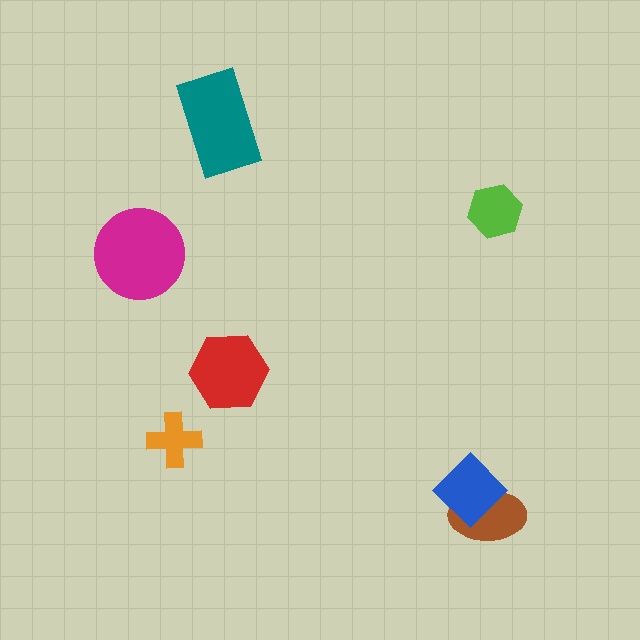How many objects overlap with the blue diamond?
1 object overlaps with the blue diamond.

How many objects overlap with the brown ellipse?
1 object overlaps with the brown ellipse.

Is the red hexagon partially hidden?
No, no other shape covers it.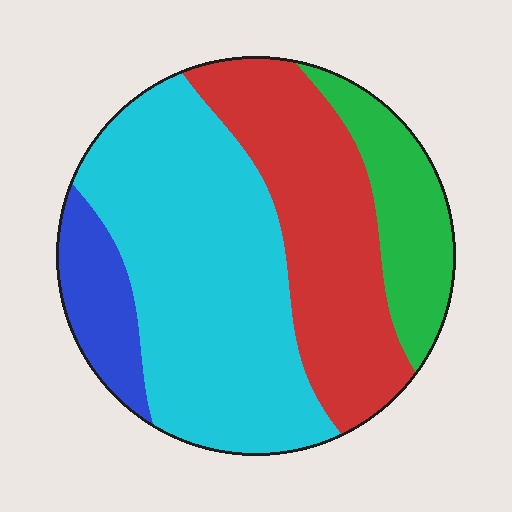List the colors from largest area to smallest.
From largest to smallest: cyan, red, green, blue.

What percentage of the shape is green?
Green covers about 15% of the shape.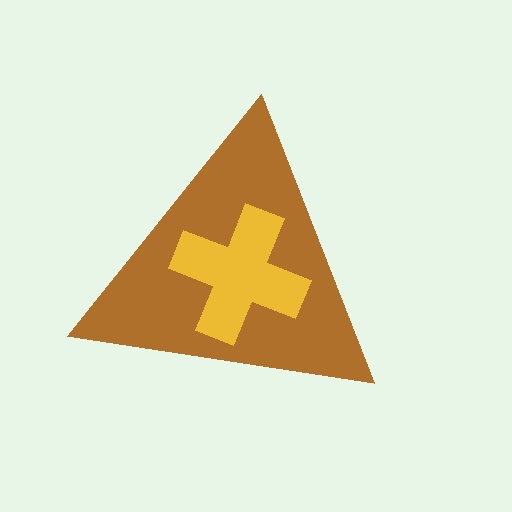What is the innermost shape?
The yellow cross.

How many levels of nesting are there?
2.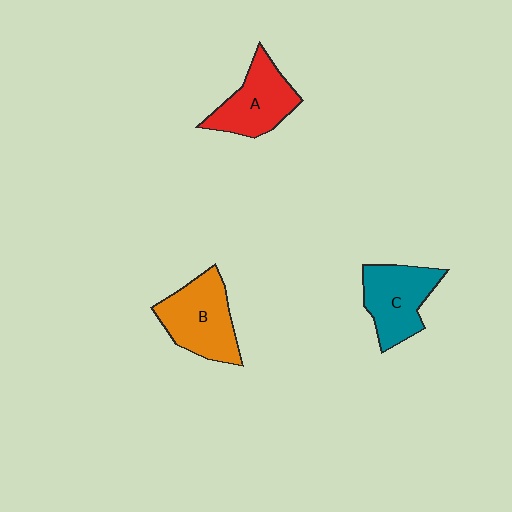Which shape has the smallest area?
Shape A (red).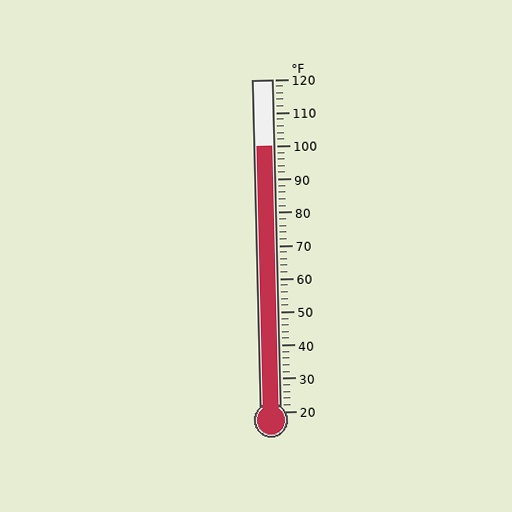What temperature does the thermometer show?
The thermometer shows approximately 100°F.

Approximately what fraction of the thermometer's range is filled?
The thermometer is filled to approximately 80% of its range.